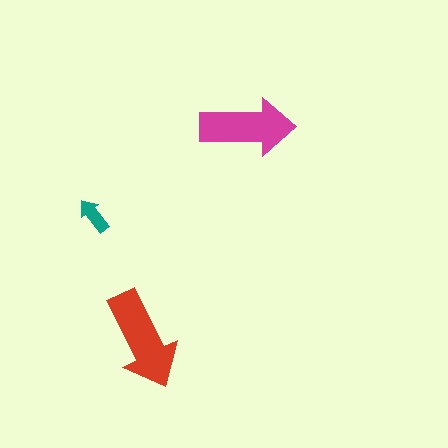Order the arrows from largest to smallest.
the red one, the magenta one, the teal one.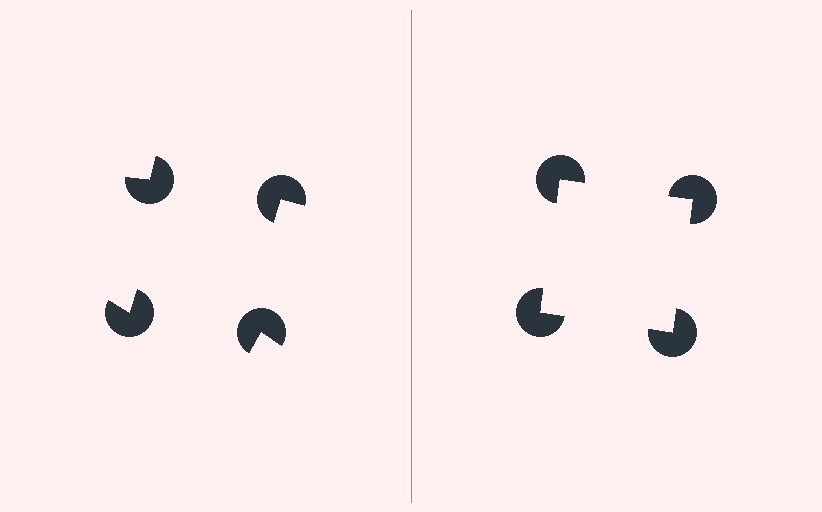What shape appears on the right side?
An illusory square.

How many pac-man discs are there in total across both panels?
8 — 4 on each side.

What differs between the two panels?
The pac-man discs are positioned identically on both sides; only the wedge orientations differ. On the right they align to a square; on the left they are misaligned.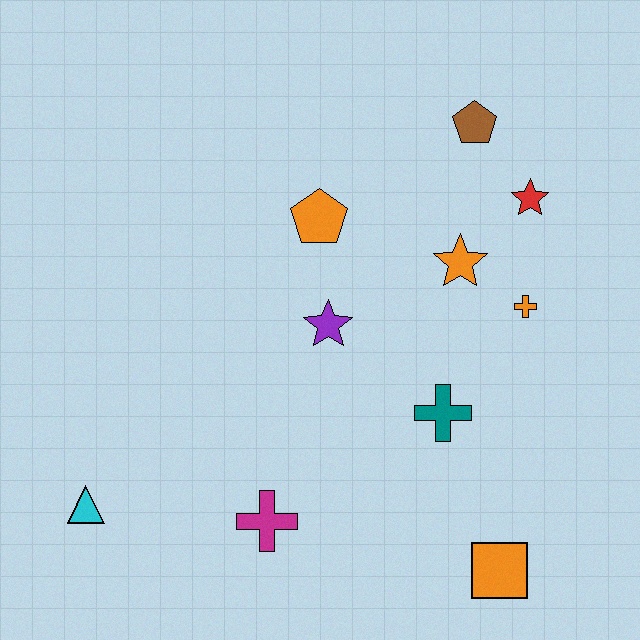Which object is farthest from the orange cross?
The cyan triangle is farthest from the orange cross.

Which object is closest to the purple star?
The orange pentagon is closest to the purple star.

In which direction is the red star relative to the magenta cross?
The red star is above the magenta cross.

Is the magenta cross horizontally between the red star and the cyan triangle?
Yes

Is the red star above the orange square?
Yes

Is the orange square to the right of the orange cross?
No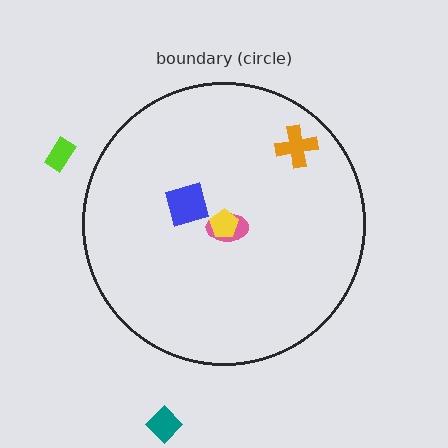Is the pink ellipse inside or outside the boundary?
Inside.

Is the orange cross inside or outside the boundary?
Inside.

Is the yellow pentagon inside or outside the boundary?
Inside.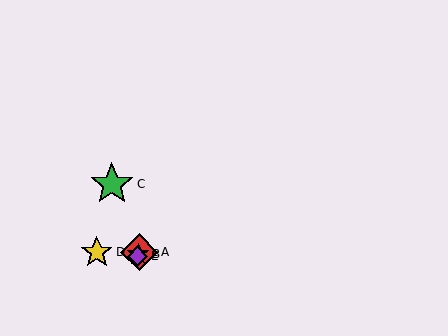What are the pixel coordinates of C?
Object C is at (112, 184).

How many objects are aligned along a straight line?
3 objects (A, B, E) are aligned along a straight line.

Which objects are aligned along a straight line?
Objects A, B, E are aligned along a straight line.